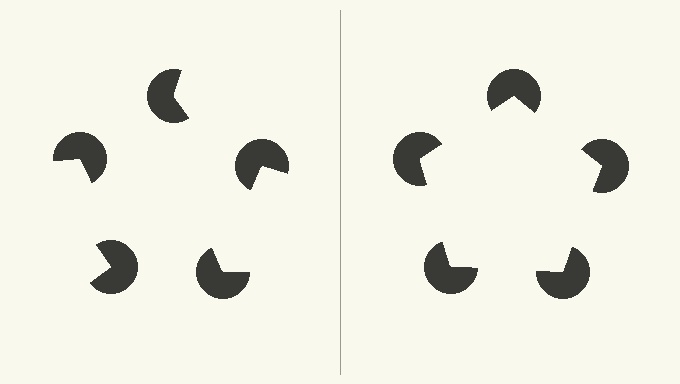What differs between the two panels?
The pac-man discs are positioned identically on both sides; only the wedge orientations differ. On the right they align to a pentagon; on the left they are misaligned.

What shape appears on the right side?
An illusory pentagon.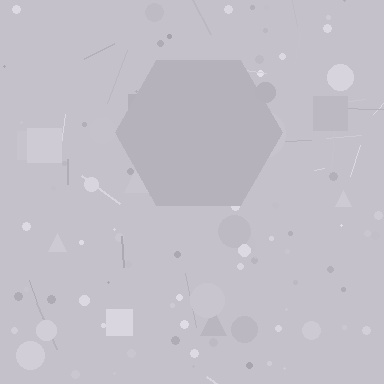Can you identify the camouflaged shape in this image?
The camouflaged shape is a hexagon.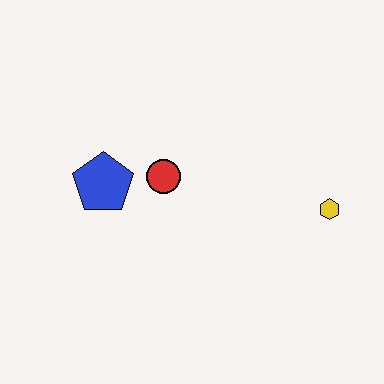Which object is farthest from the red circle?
The yellow hexagon is farthest from the red circle.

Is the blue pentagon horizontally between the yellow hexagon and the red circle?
No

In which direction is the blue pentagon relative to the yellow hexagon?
The blue pentagon is to the left of the yellow hexagon.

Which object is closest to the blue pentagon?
The red circle is closest to the blue pentagon.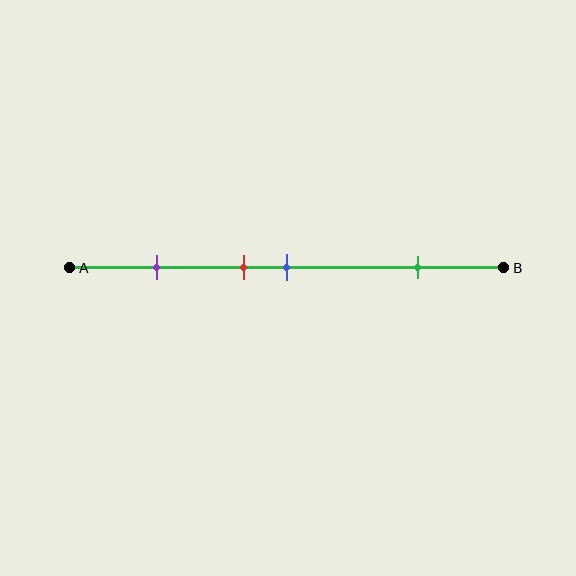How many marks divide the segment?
There are 4 marks dividing the segment.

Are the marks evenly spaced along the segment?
No, the marks are not evenly spaced.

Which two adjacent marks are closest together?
The red and blue marks are the closest adjacent pair.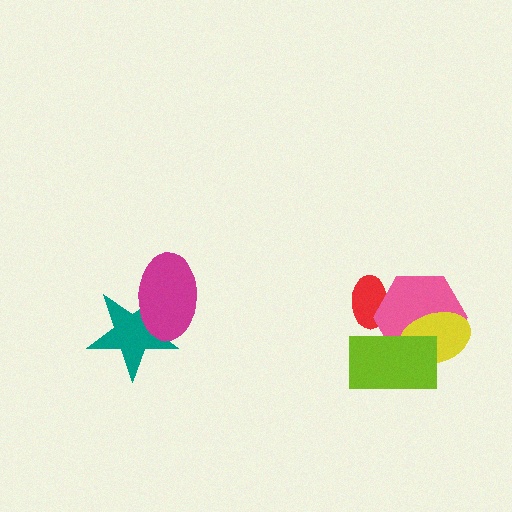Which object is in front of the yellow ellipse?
The lime rectangle is in front of the yellow ellipse.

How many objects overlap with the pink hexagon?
3 objects overlap with the pink hexagon.